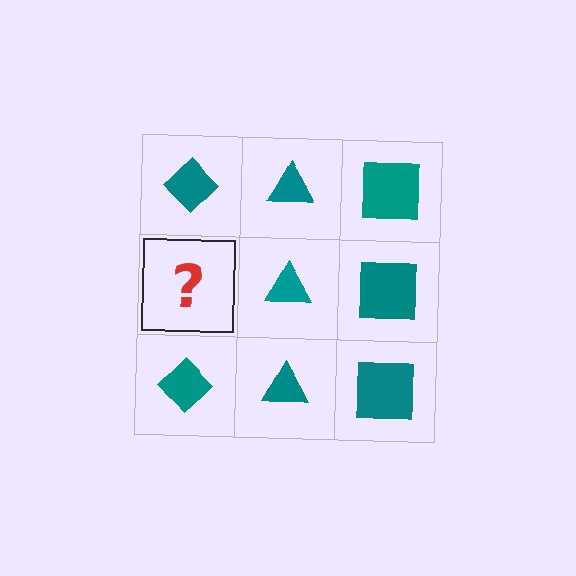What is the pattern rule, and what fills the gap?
The rule is that each column has a consistent shape. The gap should be filled with a teal diamond.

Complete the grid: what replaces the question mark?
The question mark should be replaced with a teal diamond.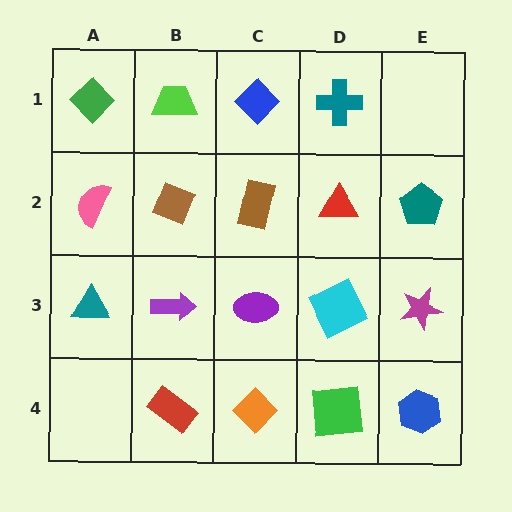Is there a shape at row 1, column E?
No, that cell is empty.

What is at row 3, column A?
A teal triangle.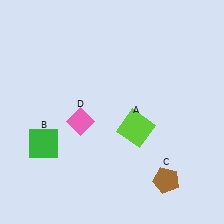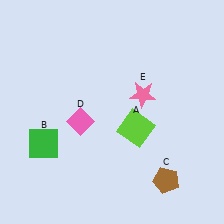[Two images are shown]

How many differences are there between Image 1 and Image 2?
There is 1 difference between the two images.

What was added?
A pink star (E) was added in Image 2.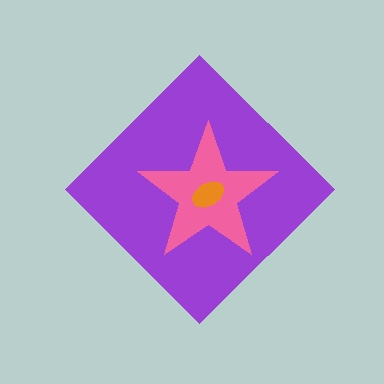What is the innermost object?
The orange ellipse.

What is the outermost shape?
The purple diamond.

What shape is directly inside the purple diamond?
The pink star.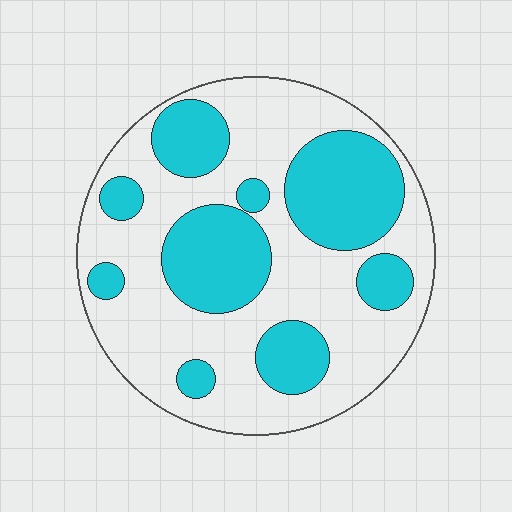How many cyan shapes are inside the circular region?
9.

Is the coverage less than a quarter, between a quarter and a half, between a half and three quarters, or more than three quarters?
Between a quarter and a half.